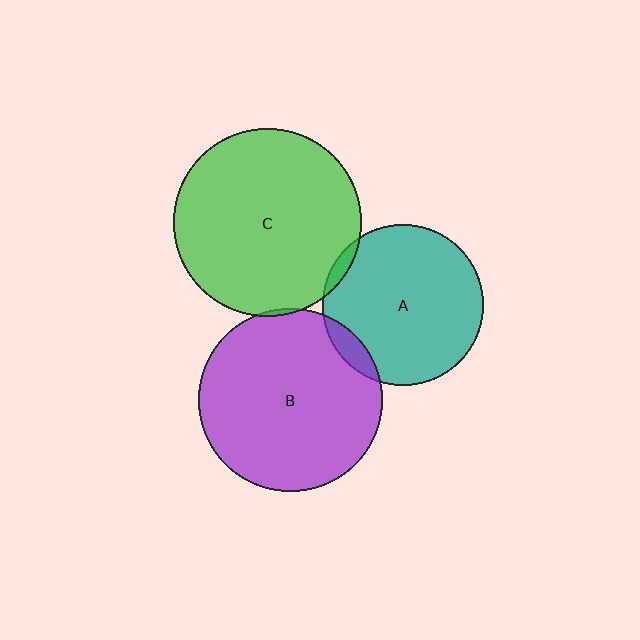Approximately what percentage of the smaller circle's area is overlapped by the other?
Approximately 5%.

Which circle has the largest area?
Circle C (green).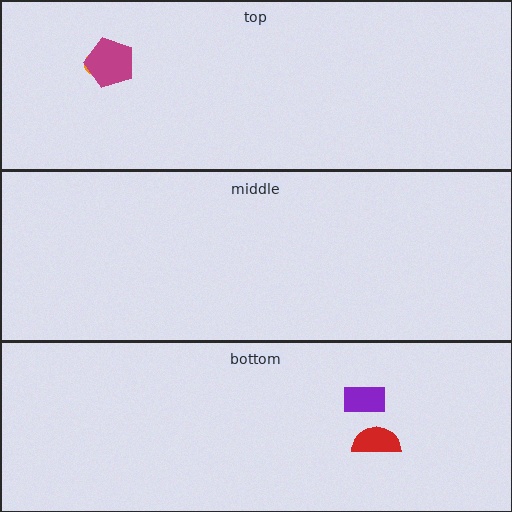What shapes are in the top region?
The orange ellipse, the magenta pentagon.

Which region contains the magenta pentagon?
The top region.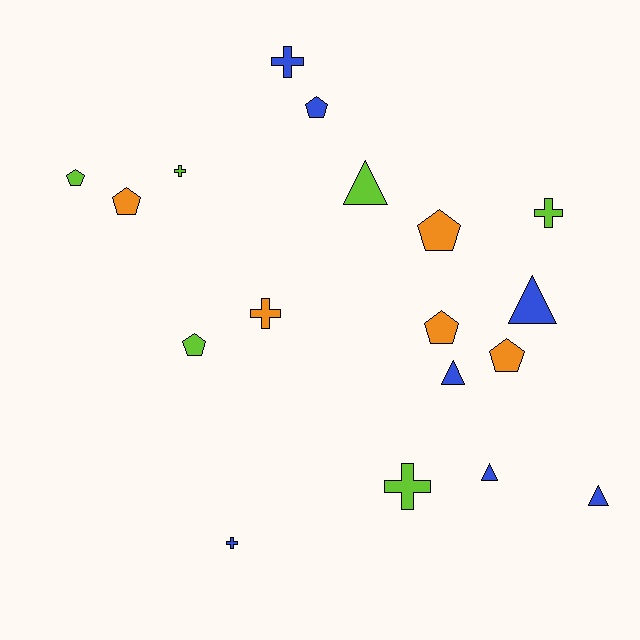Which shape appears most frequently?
Pentagon, with 7 objects.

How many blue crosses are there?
There are 2 blue crosses.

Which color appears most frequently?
Blue, with 7 objects.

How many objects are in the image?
There are 18 objects.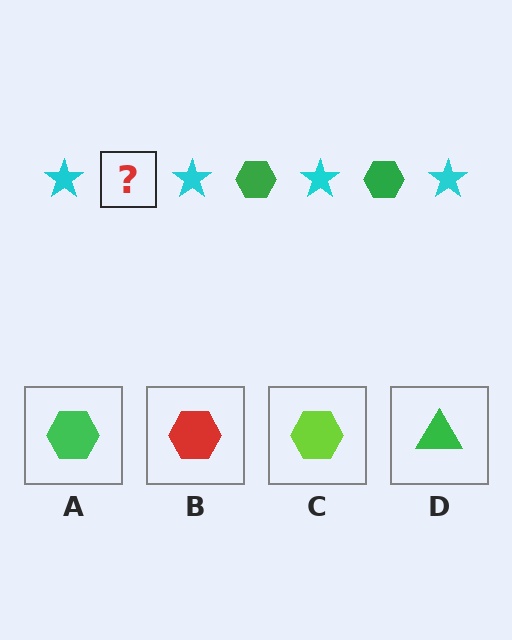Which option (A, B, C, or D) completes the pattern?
A.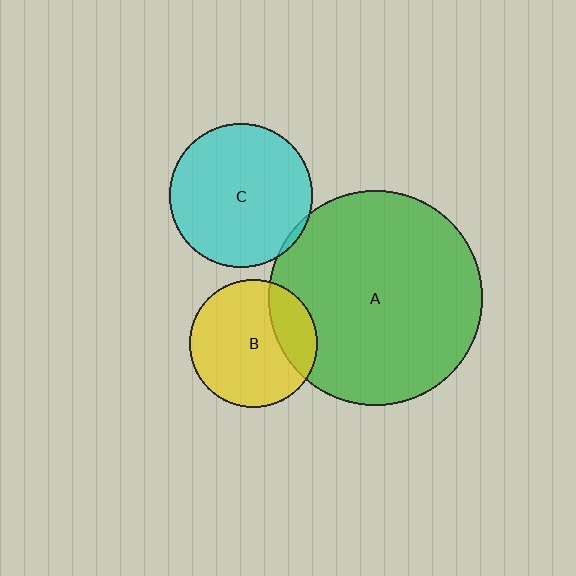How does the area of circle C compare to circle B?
Approximately 1.2 times.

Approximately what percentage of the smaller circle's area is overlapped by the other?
Approximately 25%.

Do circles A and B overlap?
Yes.